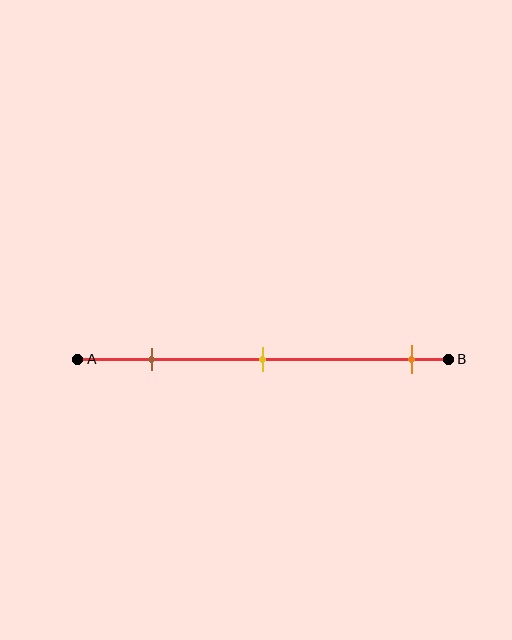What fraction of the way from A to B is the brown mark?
The brown mark is approximately 20% (0.2) of the way from A to B.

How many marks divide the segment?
There are 3 marks dividing the segment.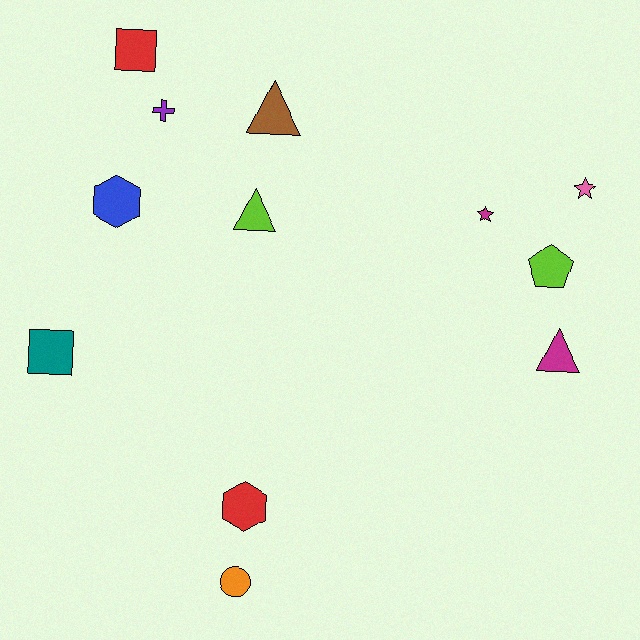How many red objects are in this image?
There are 2 red objects.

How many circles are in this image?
There is 1 circle.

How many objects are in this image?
There are 12 objects.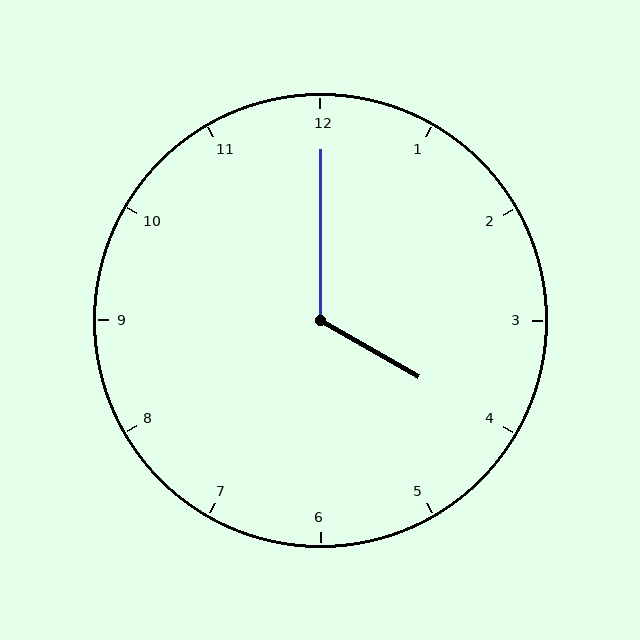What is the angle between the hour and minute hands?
Approximately 120 degrees.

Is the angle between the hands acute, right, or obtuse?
It is obtuse.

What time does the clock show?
4:00.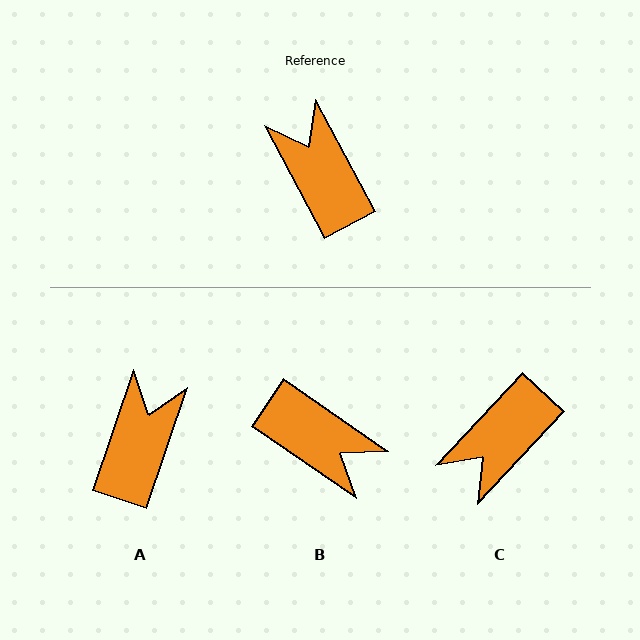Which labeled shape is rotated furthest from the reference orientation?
B, about 153 degrees away.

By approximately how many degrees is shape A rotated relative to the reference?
Approximately 46 degrees clockwise.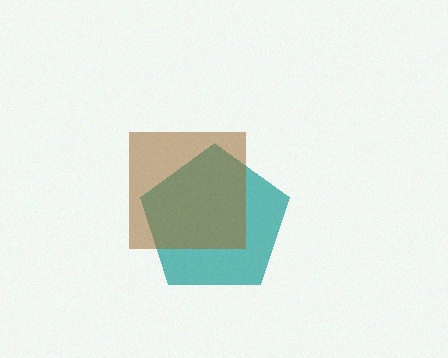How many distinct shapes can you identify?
There are 2 distinct shapes: a teal pentagon, a brown square.